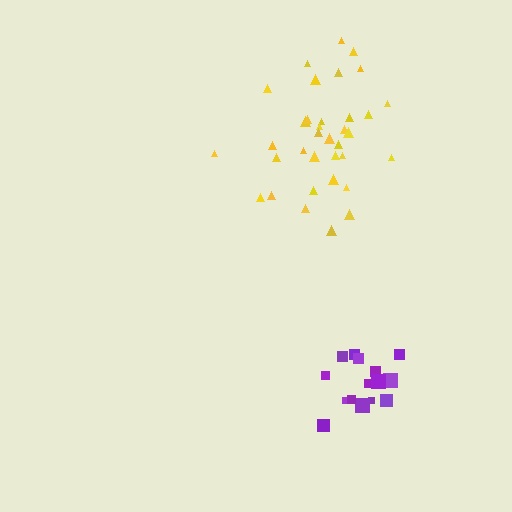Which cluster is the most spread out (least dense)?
Yellow.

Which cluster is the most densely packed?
Purple.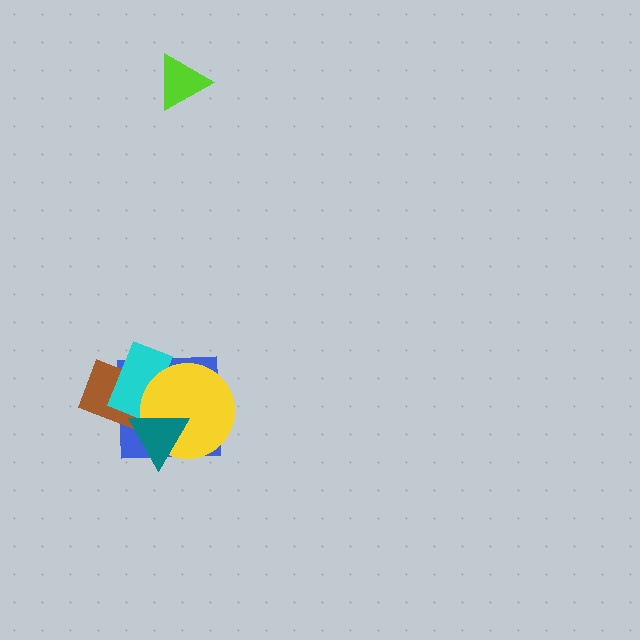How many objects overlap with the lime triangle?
0 objects overlap with the lime triangle.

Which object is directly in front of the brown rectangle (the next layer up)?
The cyan rectangle is directly in front of the brown rectangle.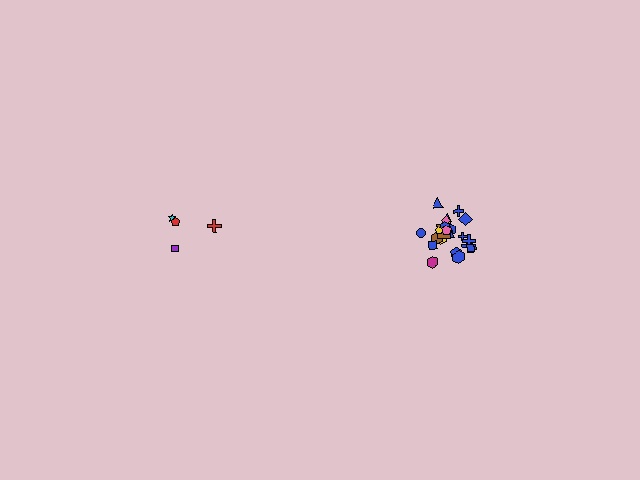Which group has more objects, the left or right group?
The right group.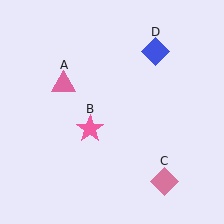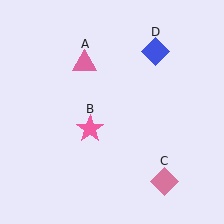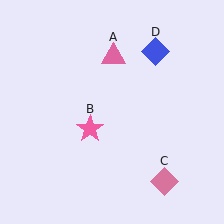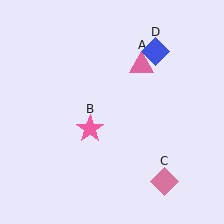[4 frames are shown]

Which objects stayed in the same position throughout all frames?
Pink star (object B) and pink diamond (object C) and blue diamond (object D) remained stationary.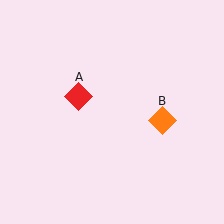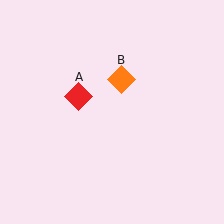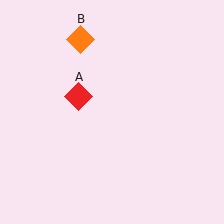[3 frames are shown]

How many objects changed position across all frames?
1 object changed position: orange diamond (object B).